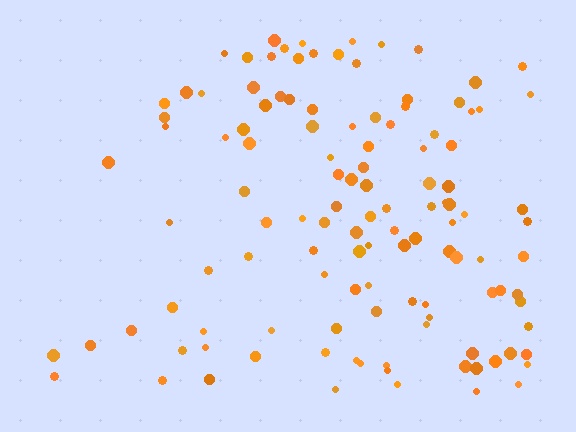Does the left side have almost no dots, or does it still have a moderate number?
Still a moderate number, just noticeably fewer than the right.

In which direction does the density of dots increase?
From left to right, with the right side densest.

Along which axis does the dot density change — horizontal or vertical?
Horizontal.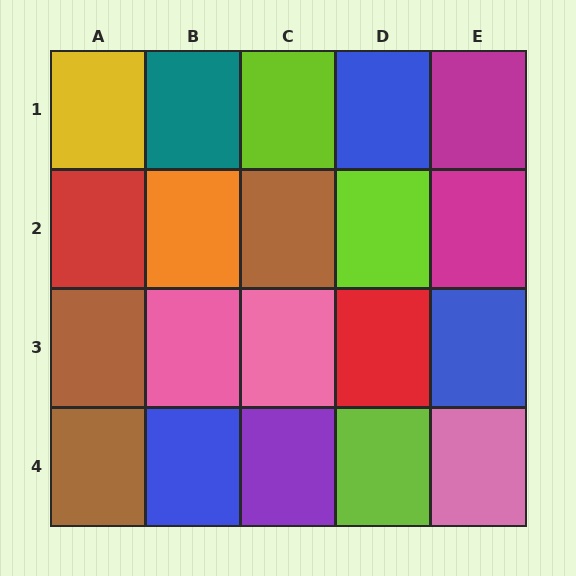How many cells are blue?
3 cells are blue.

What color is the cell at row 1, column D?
Blue.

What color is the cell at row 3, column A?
Brown.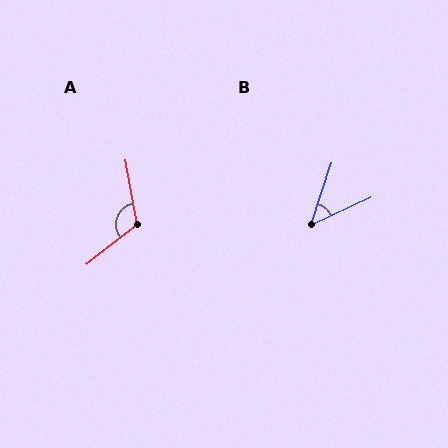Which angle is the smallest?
B, at approximately 47 degrees.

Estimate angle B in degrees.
Approximately 47 degrees.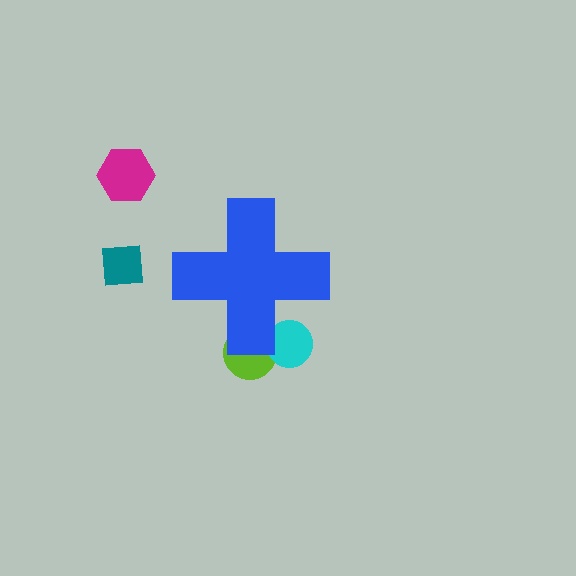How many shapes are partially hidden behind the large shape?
2 shapes are partially hidden.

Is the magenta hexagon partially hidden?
No, the magenta hexagon is fully visible.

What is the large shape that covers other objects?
A blue cross.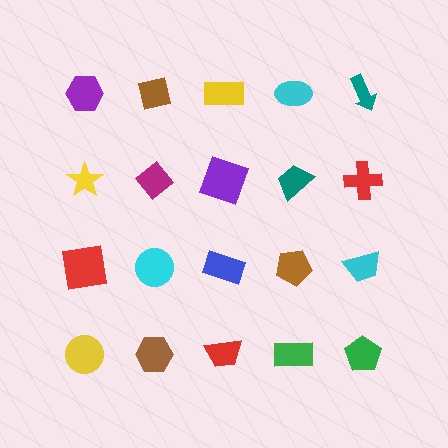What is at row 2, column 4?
A teal trapezoid.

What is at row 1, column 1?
A purple hexagon.